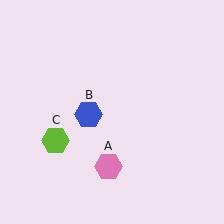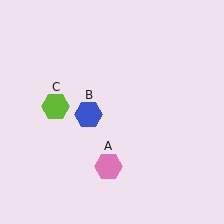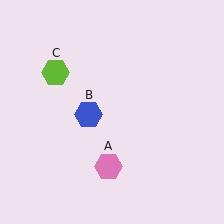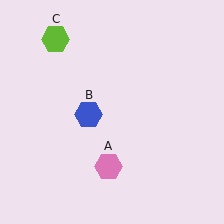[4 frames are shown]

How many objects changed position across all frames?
1 object changed position: lime hexagon (object C).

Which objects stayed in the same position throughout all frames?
Pink hexagon (object A) and blue hexagon (object B) remained stationary.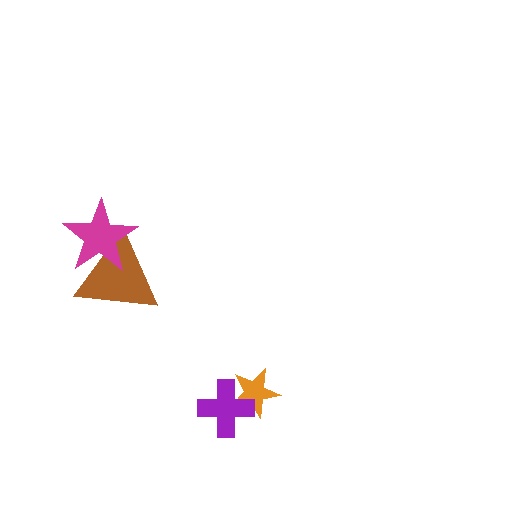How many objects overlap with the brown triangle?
1 object overlaps with the brown triangle.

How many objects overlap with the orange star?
1 object overlaps with the orange star.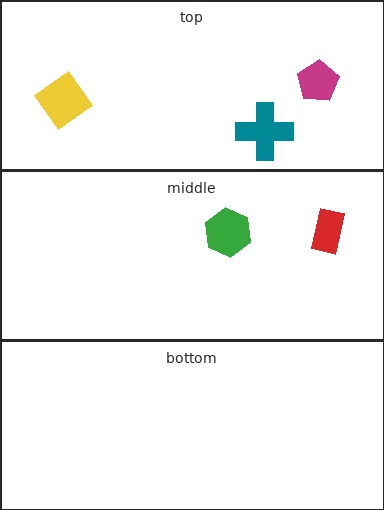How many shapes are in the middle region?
2.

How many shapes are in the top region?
3.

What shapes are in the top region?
The teal cross, the magenta pentagon, the yellow diamond.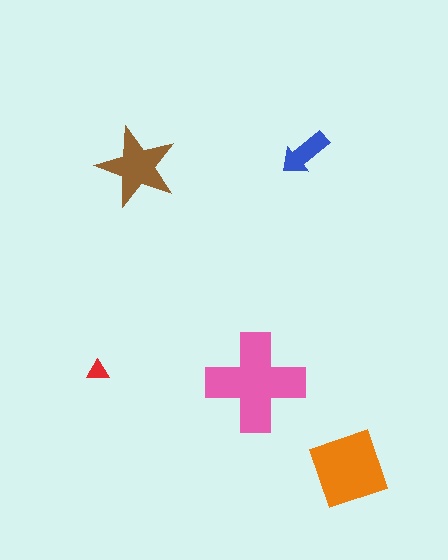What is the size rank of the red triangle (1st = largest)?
5th.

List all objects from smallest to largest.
The red triangle, the blue arrow, the brown star, the orange diamond, the pink cross.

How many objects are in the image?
There are 5 objects in the image.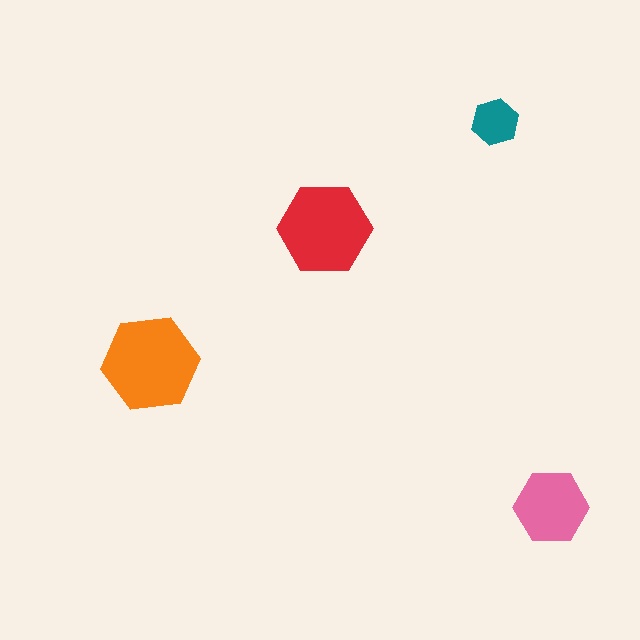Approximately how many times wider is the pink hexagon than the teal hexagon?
About 1.5 times wider.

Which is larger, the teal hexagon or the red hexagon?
The red one.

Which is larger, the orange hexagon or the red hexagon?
The orange one.